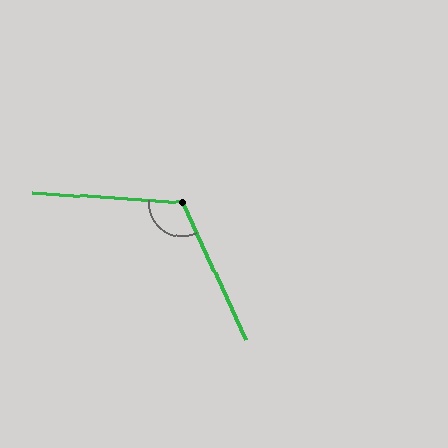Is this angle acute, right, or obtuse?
It is obtuse.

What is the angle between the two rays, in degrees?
Approximately 119 degrees.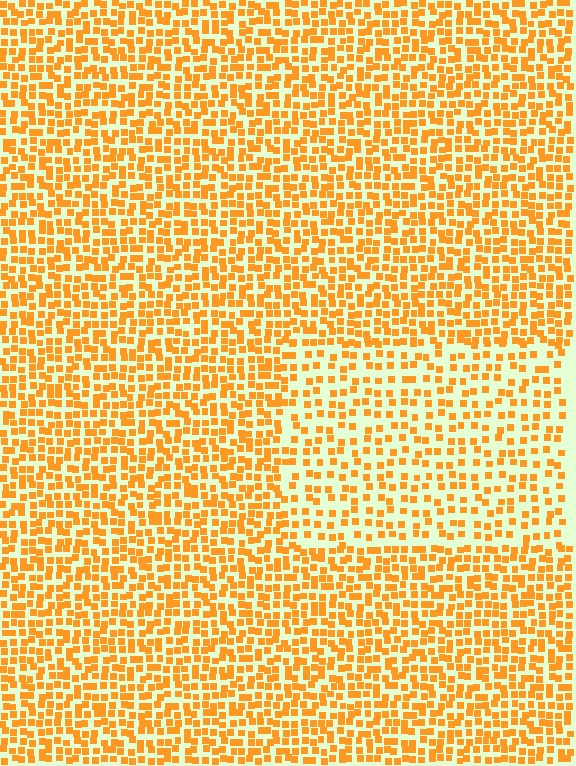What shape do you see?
I see a rectangle.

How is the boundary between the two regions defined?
The boundary is defined by a change in element density (approximately 1.8x ratio). All elements are the same color, size, and shape.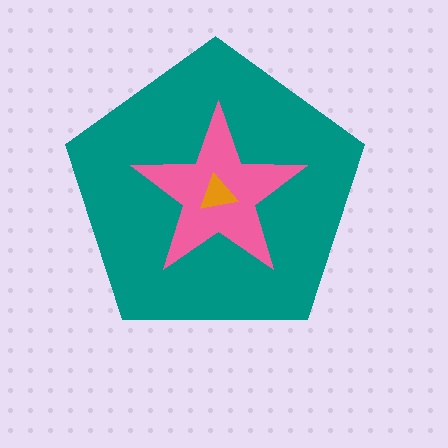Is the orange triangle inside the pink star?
Yes.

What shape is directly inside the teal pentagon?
The pink star.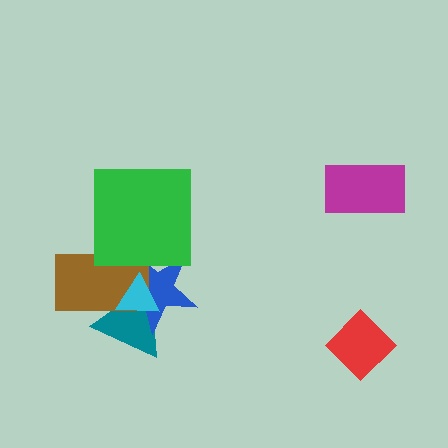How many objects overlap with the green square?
2 objects overlap with the green square.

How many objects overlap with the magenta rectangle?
0 objects overlap with the magenta rectangle.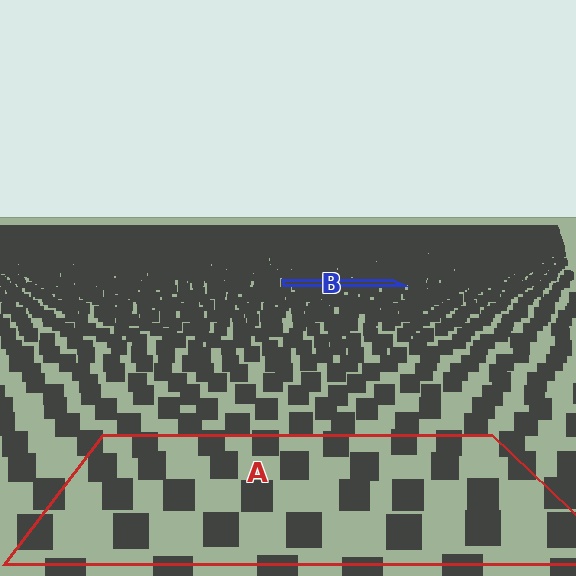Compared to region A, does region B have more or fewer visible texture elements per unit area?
Region B has more texture elements per unit area — they are packed more densely because it is farther away.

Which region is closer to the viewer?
Region A is closer. The texture elements there are larger and more spread out.